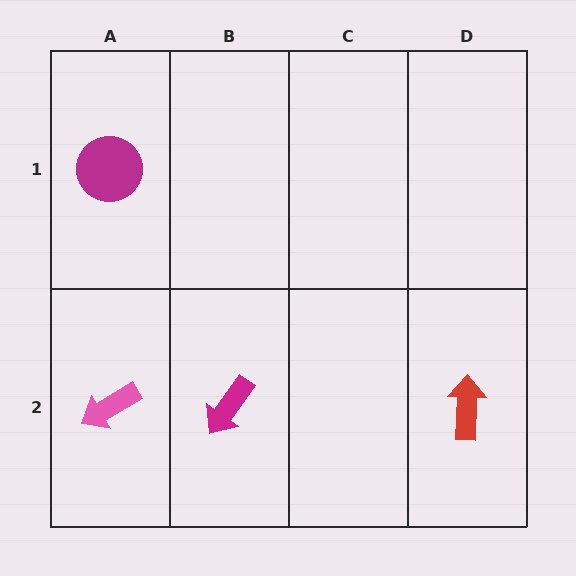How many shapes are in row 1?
1 shape.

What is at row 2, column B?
A magenta arrow.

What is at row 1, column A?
A magenta circle.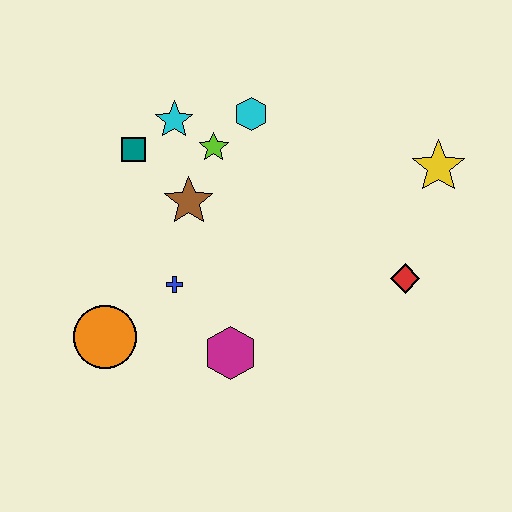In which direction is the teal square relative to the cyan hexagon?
The teal square is to the left of the cyan hexagon.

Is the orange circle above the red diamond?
No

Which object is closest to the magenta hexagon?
The blue cross is closest to the magenta hexagon.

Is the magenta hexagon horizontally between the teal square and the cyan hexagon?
Yes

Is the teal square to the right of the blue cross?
No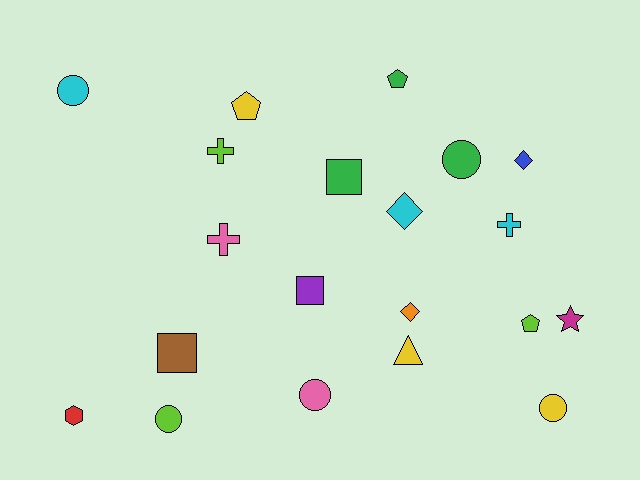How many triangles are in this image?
There is 1 triangle.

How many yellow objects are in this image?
There are 3 yellow objects.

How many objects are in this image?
There are 20 objects.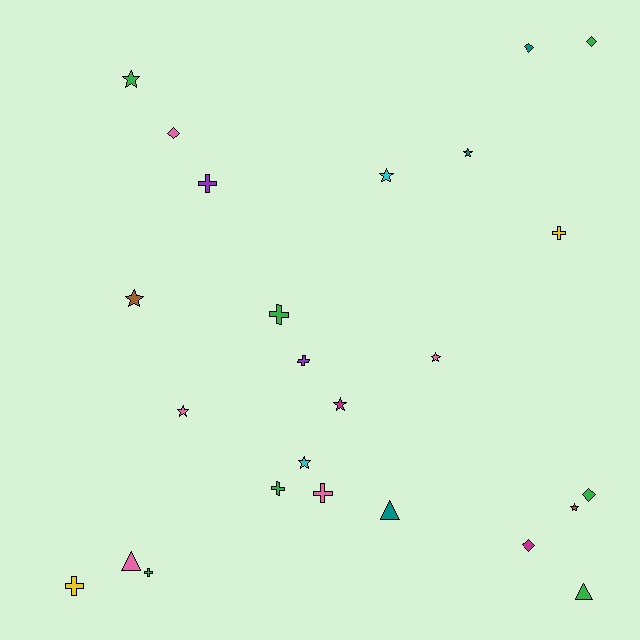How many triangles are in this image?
There are 3 triangles.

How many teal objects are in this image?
There are 3 teal objects.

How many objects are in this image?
There are 25 objects.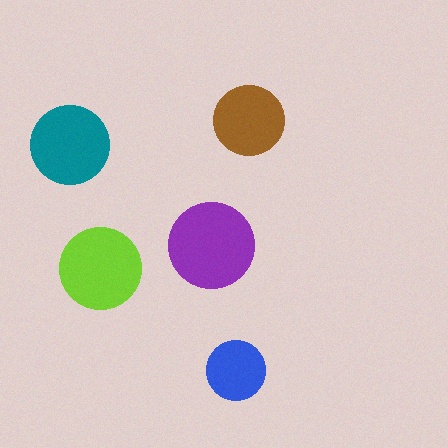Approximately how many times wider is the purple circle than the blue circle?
About 1.5 times wider.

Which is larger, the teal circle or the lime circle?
The lime one.